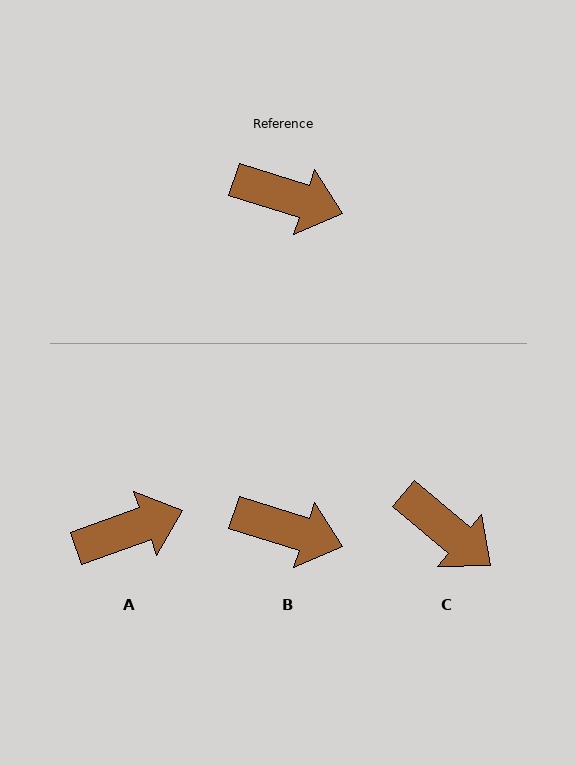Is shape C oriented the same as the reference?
No, it is off by about 22 degrees.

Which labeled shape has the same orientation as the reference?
B.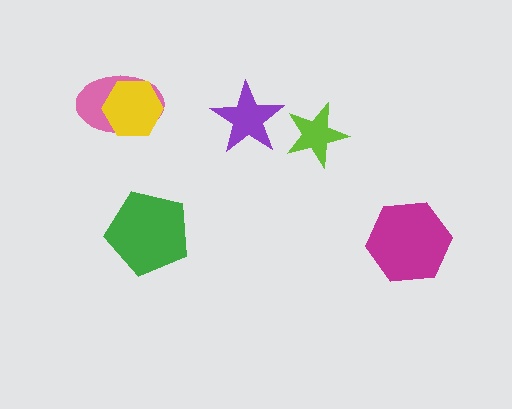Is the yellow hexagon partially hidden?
No, no other shape covers it.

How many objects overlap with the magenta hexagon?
0 objects overlap with the magenta hexagon.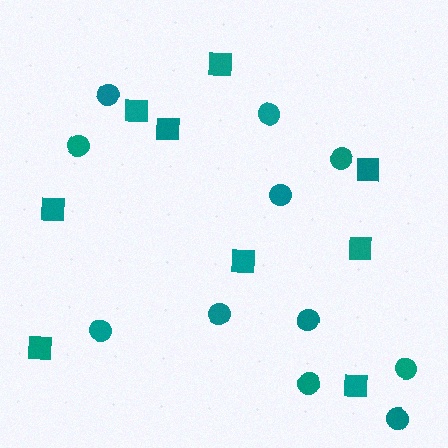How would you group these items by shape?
There are 2 groups: one group of circles (11) and one group of squares (9).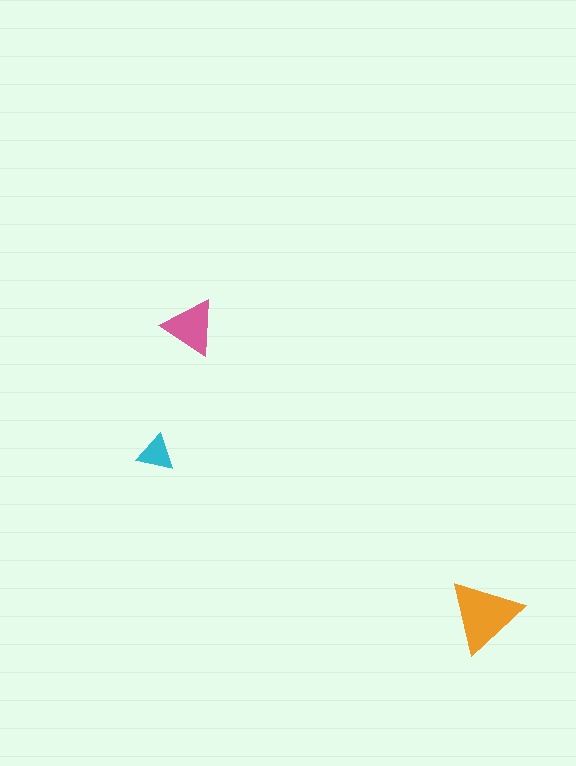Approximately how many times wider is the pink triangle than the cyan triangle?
About 1.5 times wider.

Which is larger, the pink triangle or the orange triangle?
The orange one.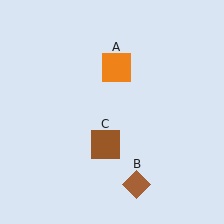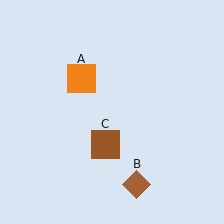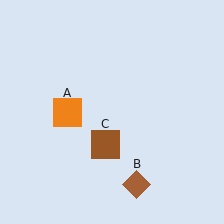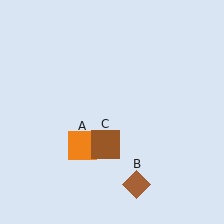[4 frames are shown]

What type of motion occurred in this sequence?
The orange square (object A) rotated counterclockwise around the center of the scene.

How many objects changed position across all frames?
1 object changed position: orange square (object A).